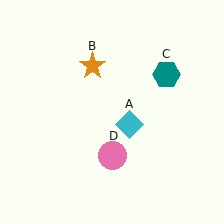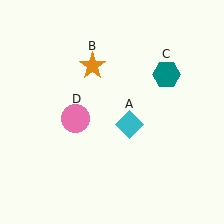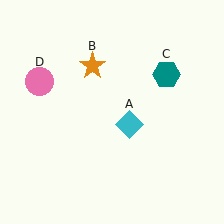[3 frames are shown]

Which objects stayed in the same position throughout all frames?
Cyan diamond (object A) and orange star (object B) and teal hexagon (object C) remained stationary.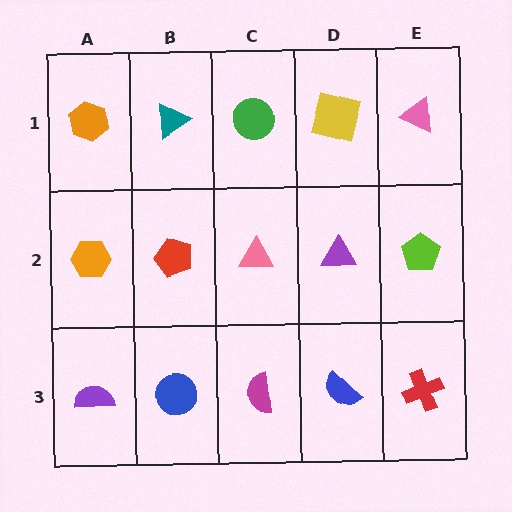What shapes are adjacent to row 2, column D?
A yellow square (row 1, column D), a blue semicircle (row 3, column D), a pink triangle (row 2, column C), a lime pentagon (row 2, column E).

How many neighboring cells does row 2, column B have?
4.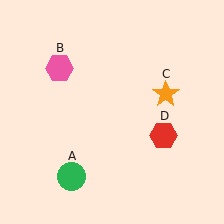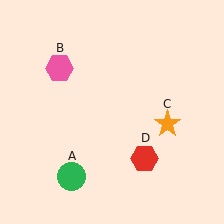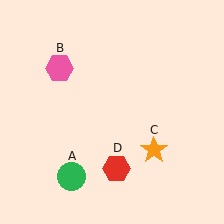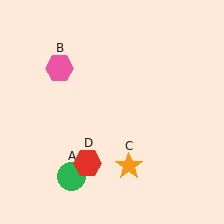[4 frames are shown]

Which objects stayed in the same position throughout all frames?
Green circle (object A) and pink hexagon (object B) remained stationary.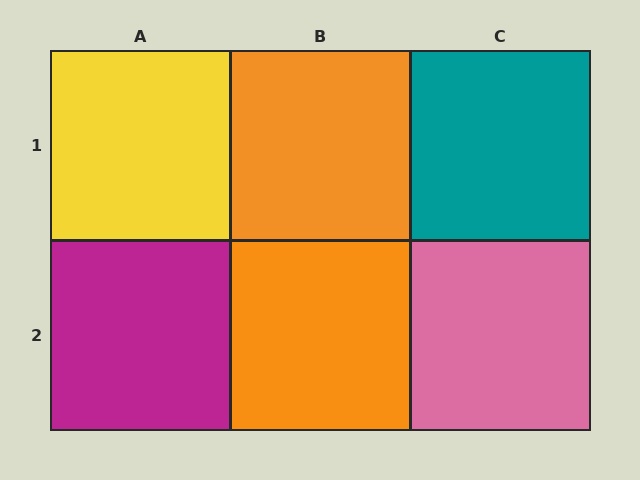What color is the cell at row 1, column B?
Orange.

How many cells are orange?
2 cells are orange.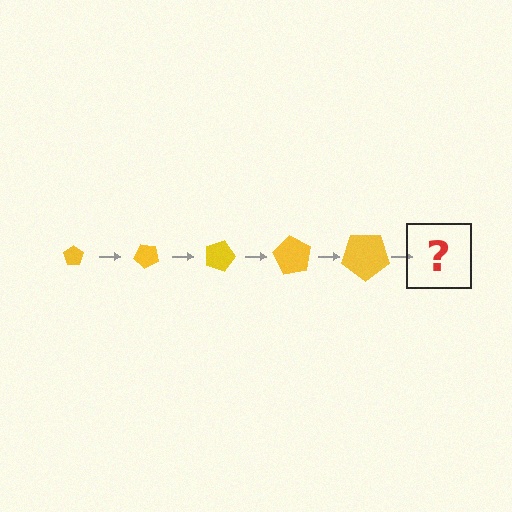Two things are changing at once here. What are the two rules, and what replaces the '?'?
The two rules are that the pentagon grows larger each step and it rotates 45 degrees each step. The '?' should be a pentagon, larger than the previous one and rotated 225 degrees from the start.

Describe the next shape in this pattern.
It should be a pentagon, larger than the previous one and rotated 225 degrees from the start.